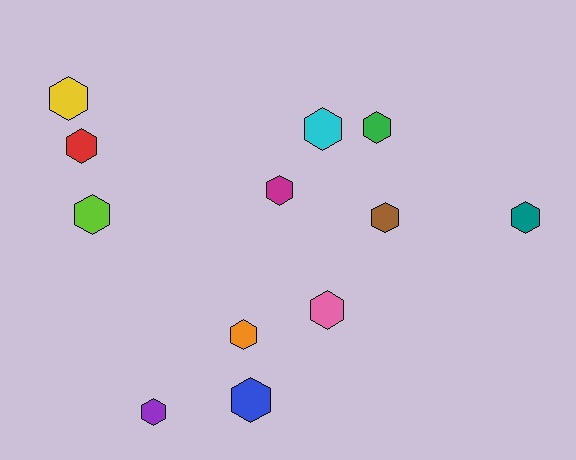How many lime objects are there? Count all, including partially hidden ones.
There is 1 lime object.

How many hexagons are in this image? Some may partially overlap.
There are 12 hexagons.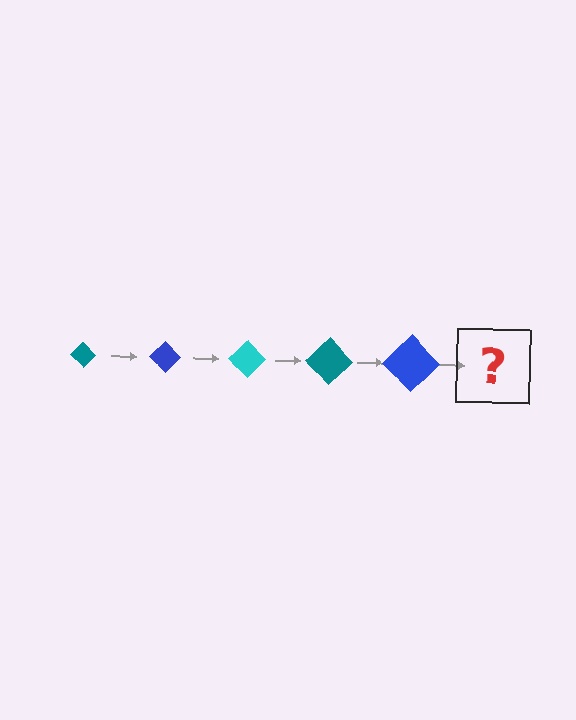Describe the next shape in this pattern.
It should be a cyan diamond, larger than the previous one.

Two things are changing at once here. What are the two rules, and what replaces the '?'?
The two rules are that the diamond grows larger each step and the color cycles through teal, blue, and cyan. The '?' should be a cyan diamond, larger than the previous one.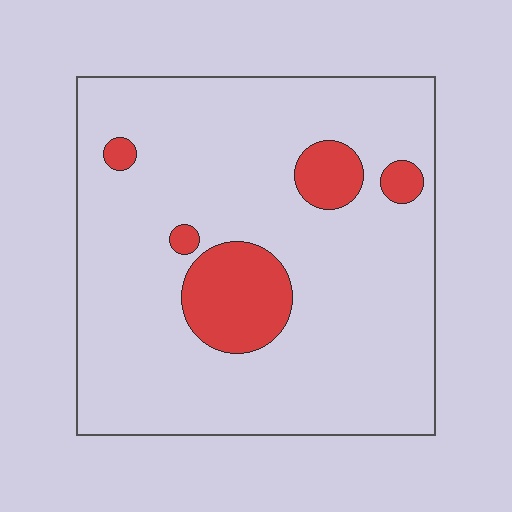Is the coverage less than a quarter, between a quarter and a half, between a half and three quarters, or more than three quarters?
Less than a quarter.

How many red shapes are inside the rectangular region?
5.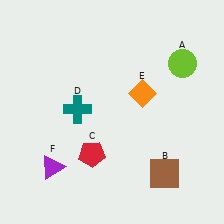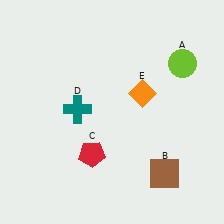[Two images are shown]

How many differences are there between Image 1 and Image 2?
There is 1 difference between the two images.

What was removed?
The purple triangle (F) was removed in Image 2.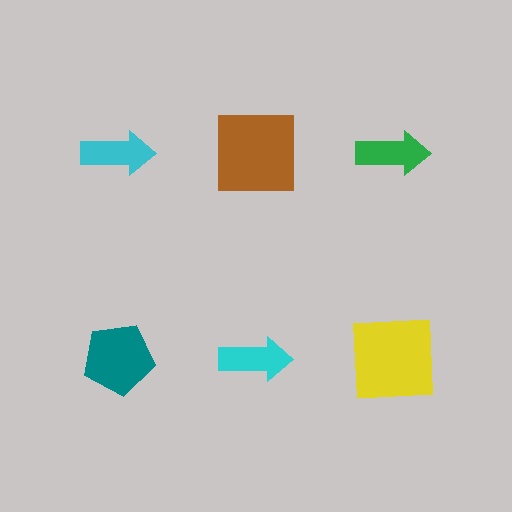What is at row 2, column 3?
A yellow square.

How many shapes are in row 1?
3 shapes.